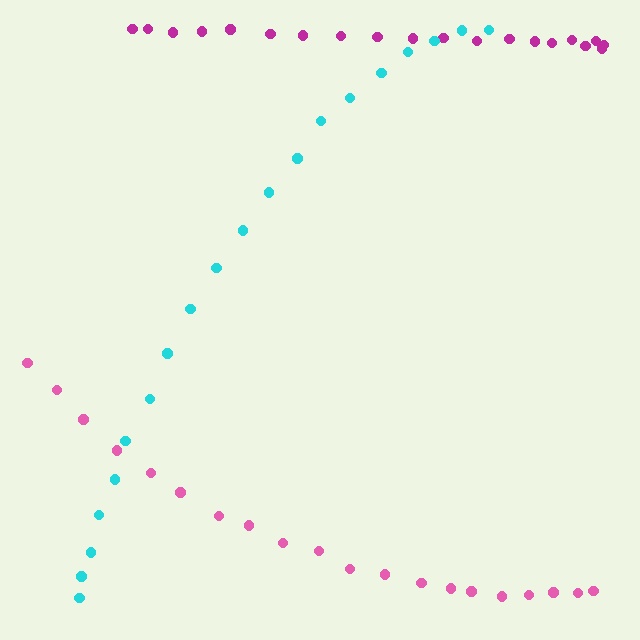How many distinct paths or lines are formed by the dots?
There are 3 distinct paths.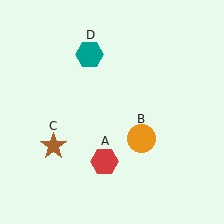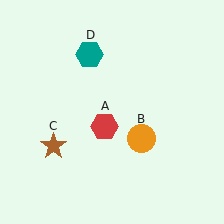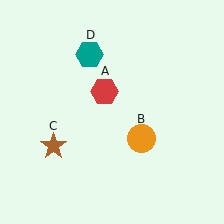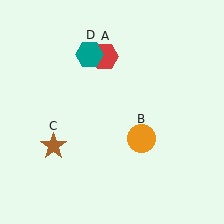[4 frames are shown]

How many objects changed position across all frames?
1 object changed position: red hexagon (object A).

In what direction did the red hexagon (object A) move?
The red hexagon (object A) moved up.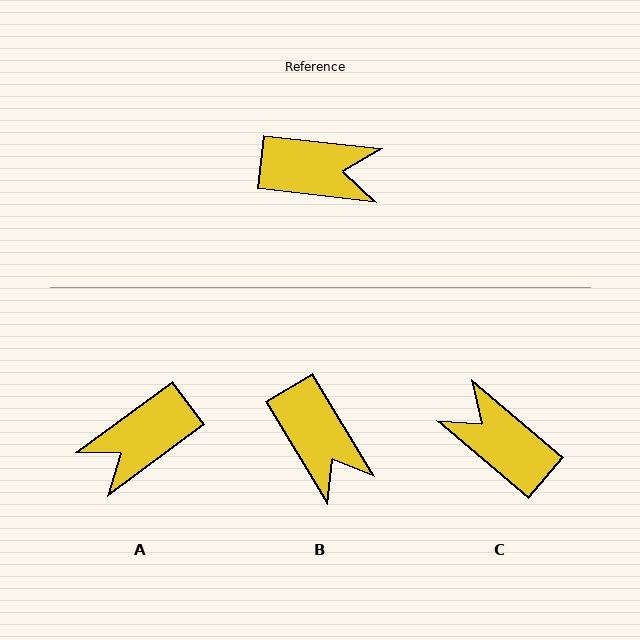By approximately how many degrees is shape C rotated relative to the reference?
Approximately 146 degrees counter-clockwise.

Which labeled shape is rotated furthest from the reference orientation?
C, about 146 degrees away.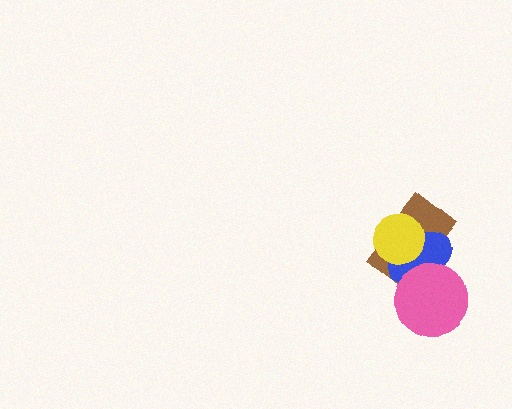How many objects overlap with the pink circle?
2 objects overlap with the pink circle.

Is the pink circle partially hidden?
No, no other shape covers it.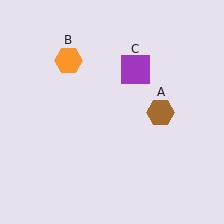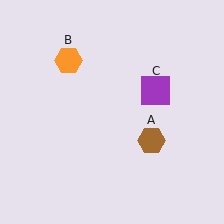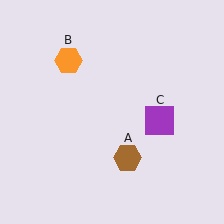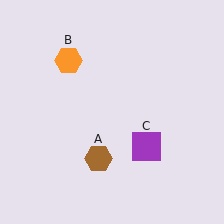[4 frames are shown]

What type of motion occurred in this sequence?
The brown hexagon (object A), purple square (object C) rotated clockwise around the center of the scene.